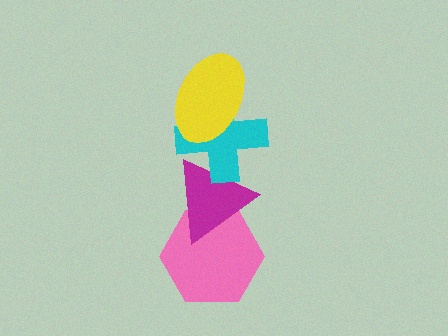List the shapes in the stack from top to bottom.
From top to bottom: the yellow ellipse, the cyan cross, the magenta triangle, the pink hexagon.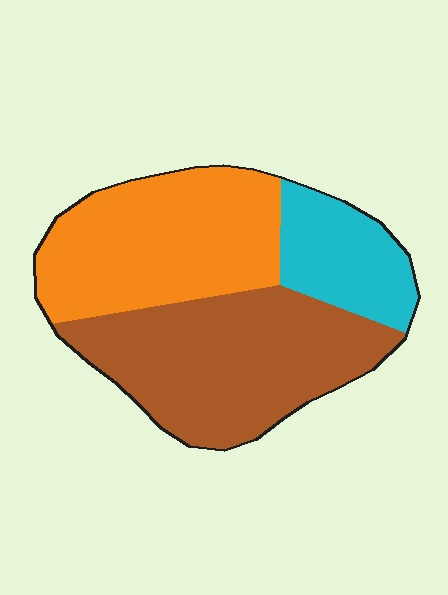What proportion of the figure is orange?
Orange takes up about three eighths (3/8) of the figure.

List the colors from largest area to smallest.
From largest to smallest: brown, orange, cyan.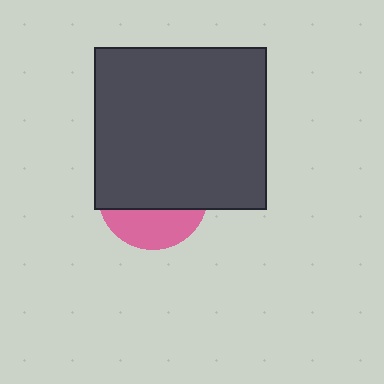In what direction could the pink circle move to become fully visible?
The pink circle could move down. That would shift it out from behind the dark gray rectangle entirely.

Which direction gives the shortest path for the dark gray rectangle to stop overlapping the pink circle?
Moving up gives the shortest separation.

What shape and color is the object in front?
The object in front is a dark gray rectangle.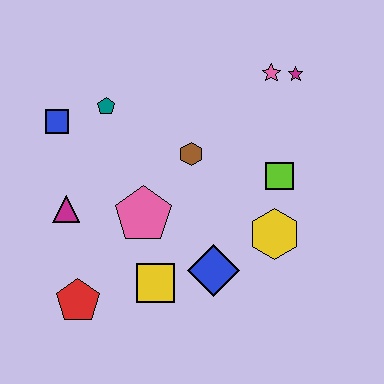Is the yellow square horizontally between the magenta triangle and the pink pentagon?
No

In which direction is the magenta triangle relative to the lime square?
The magenta triangle is to the left of the lime square.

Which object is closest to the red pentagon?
The yellow square is closest to the red pentagon.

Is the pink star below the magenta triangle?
No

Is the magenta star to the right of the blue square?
Yes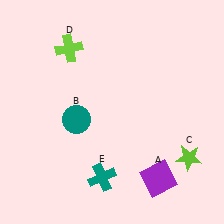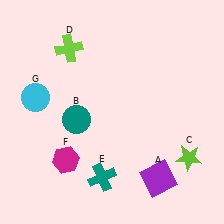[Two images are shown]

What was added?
A magenta hexagon (F), a cyan circle (G) were added in Image 2.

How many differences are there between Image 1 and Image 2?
There are 2 differences between the two images.